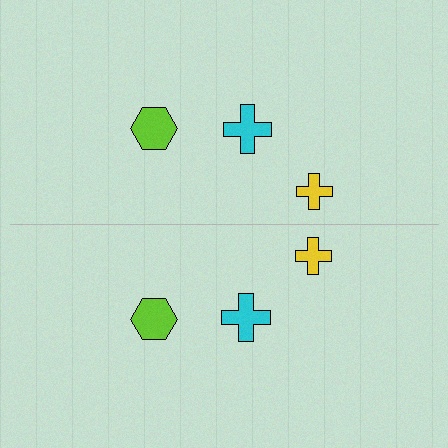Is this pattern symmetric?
Yes, this pattern has bilateral (reflection) symmetry.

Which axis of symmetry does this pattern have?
The pattern has a horizontal axis of symmetry running through the center of the image.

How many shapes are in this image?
There are 6 shapes in this image.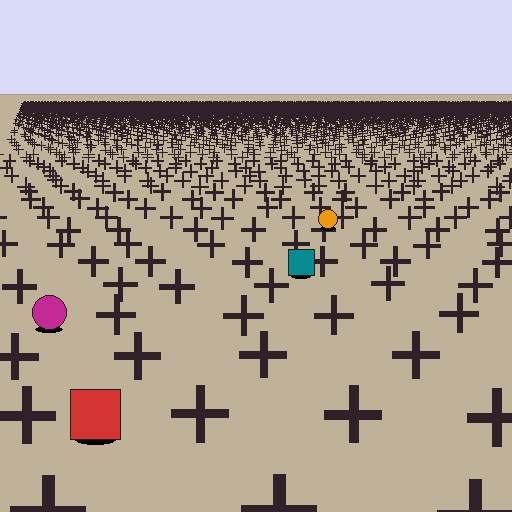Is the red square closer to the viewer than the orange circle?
Yes. The red square is closer — you can tell from the texture gradient: the ground texture is coarser near it.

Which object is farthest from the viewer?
The orange circle is farthest from the viewer. It appears smaller and the ground texture around it is denser.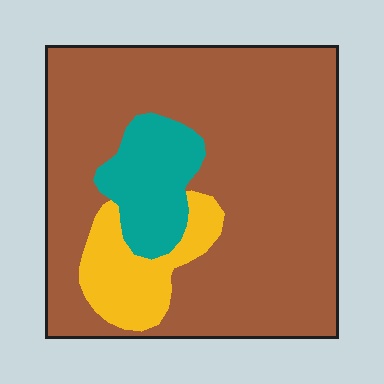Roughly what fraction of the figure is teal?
Teal takes up about one eighth (1/8) of the figure.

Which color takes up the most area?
Brown, at roughly 75%.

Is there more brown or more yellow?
Brown.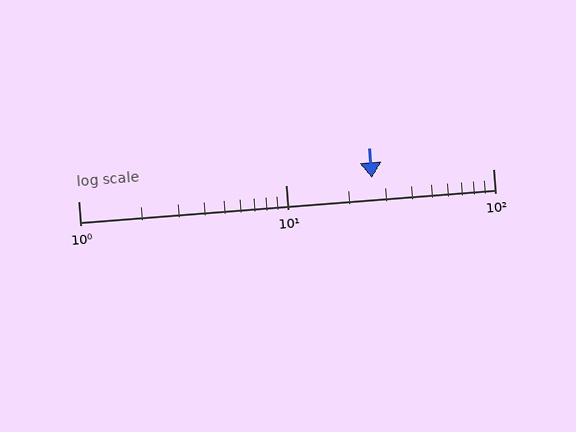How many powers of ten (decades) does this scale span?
The scale spans 2 decades, from 1 to 100.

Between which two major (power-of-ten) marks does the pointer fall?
The pointer is between 10 and 100.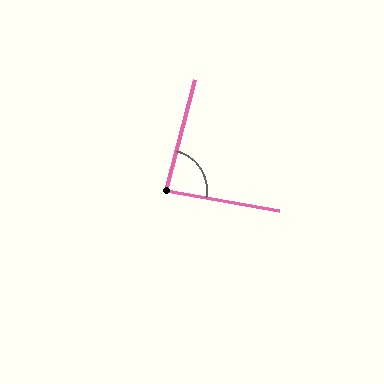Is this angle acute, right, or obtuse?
It is approximately a right angle.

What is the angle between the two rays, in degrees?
Approximately 85 degrees.